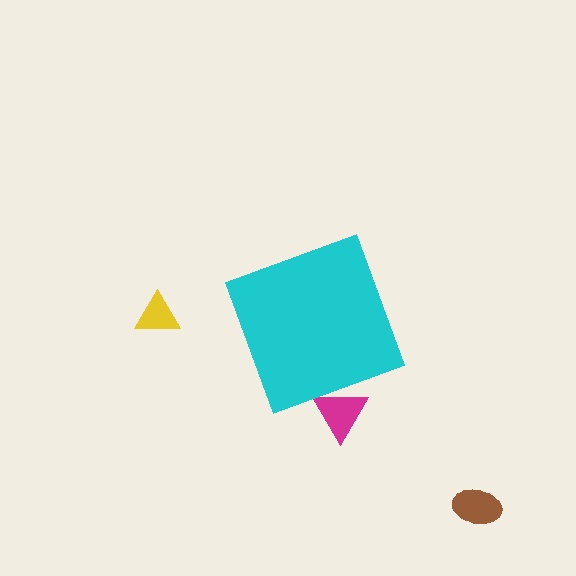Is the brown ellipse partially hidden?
No, the brown ellipse is fully visible.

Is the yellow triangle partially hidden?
No, the yellow triangle is fully visible.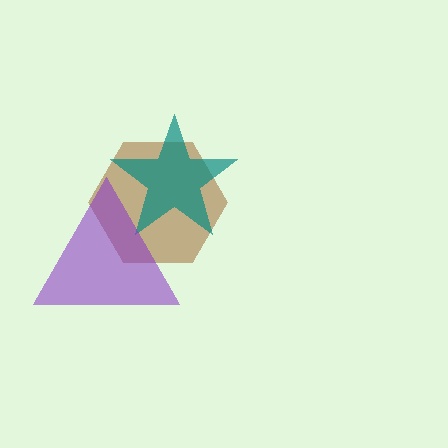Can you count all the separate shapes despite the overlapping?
Yes, there are 3 separate shapes.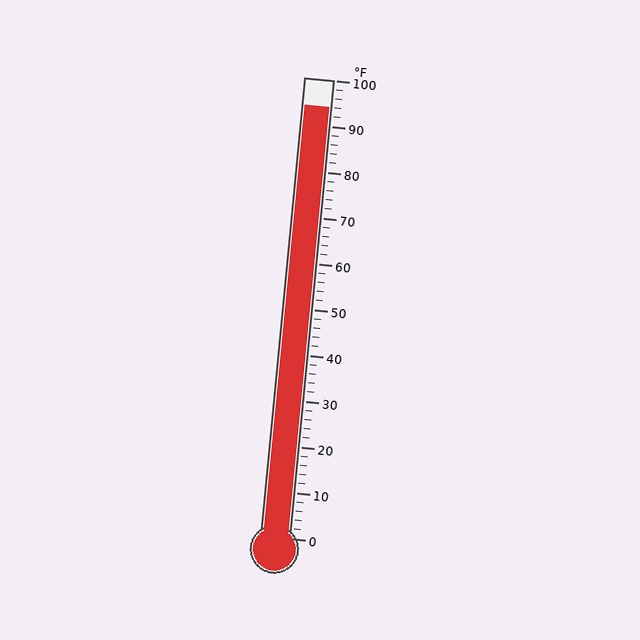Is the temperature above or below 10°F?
The temperature is above 10°F.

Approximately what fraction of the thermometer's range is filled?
The thermometer is filled to approximately 95% of its range.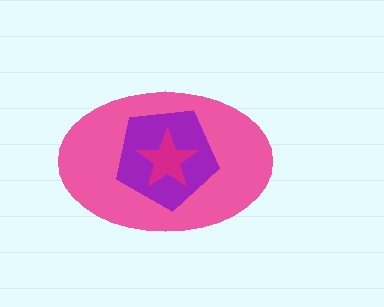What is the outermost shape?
The pink ellipse.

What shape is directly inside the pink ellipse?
The purple pentagon.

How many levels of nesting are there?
3.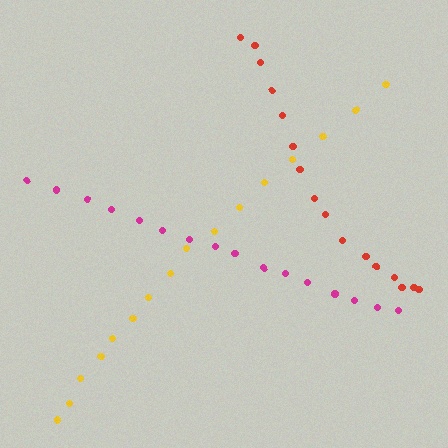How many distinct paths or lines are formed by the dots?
There are 3 distinct paths.